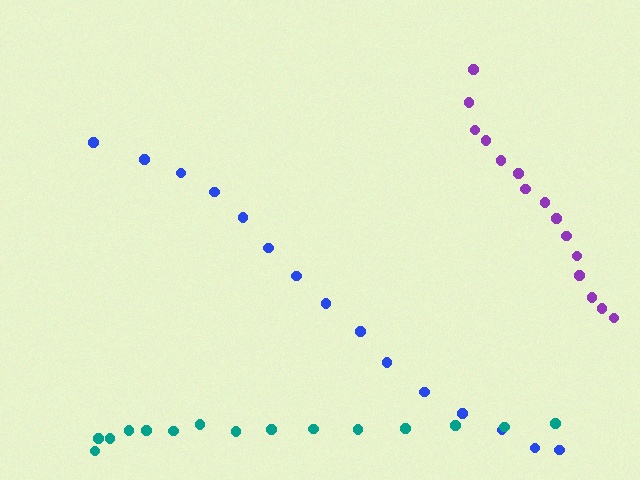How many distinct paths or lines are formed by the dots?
There are 3 distinct paths.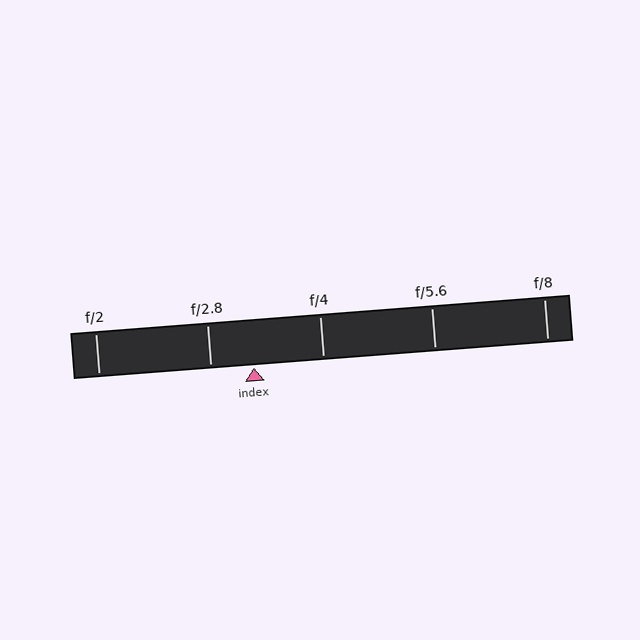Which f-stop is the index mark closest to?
The index mark is closest to f/2.8.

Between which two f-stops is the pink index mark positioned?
The index mark is between f/2.8 and f/4.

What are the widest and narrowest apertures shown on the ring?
The widest aperture shown is f/2 and the narrowest is f/8.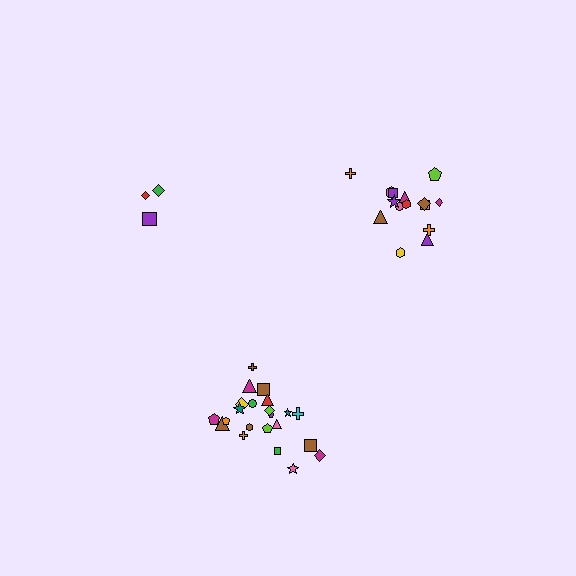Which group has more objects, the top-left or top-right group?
The top-right group.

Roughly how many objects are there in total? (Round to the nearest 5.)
Roughly 40 objects in total.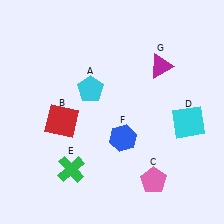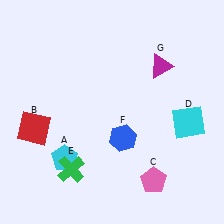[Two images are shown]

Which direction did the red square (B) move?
The red square (B) moved left.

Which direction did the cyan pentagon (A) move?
The cyan pentagon (A) moved down.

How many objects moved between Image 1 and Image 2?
2 objects moved between the two images.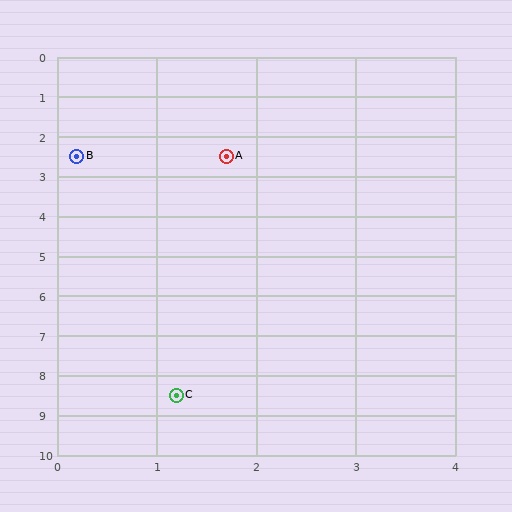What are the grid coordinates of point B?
Point B is at approximately (0.2, 2.5).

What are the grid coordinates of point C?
Point C is at approximately (1.2, 8.5).